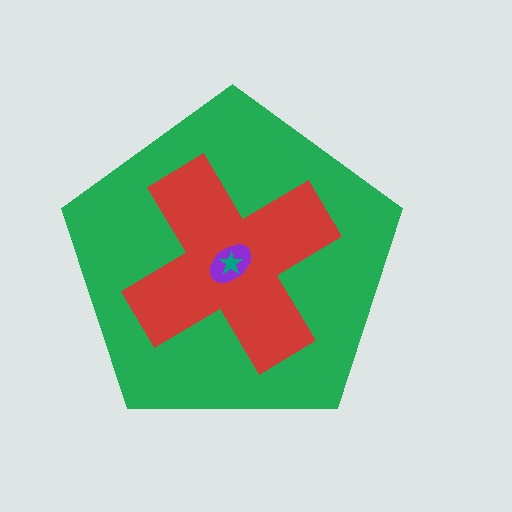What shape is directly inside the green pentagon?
The red cross.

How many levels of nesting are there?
4.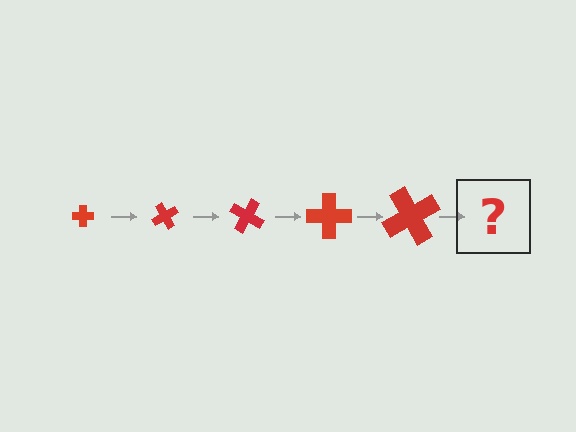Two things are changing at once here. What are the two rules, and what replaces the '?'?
The two rules are that the cross grows larger each step and it rotates 60 degrees each step. The '?' should be a cross, larger than the previous one and rotated 300 degrees from the start.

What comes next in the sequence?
The next element should be a cross, larger than the previous one and rotated 300 degrees from the start.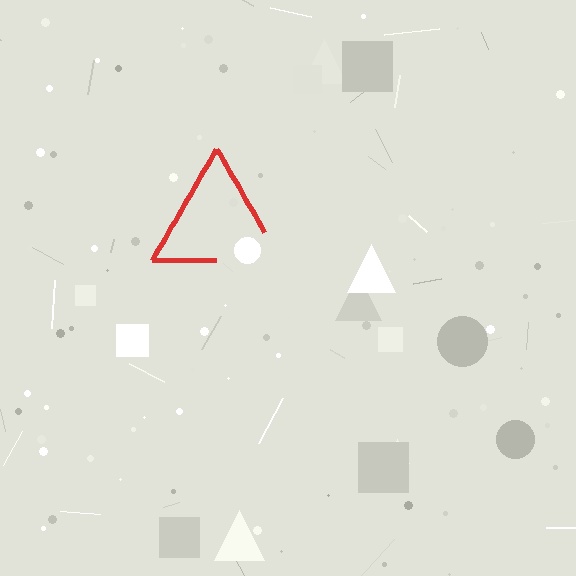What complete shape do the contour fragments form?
The contour fragments form a triangle.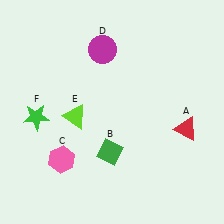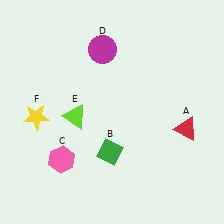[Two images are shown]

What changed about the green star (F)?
In Image 1, F is green. In Image 2, it changed to yellow.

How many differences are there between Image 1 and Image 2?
There is 1 difference between the two images.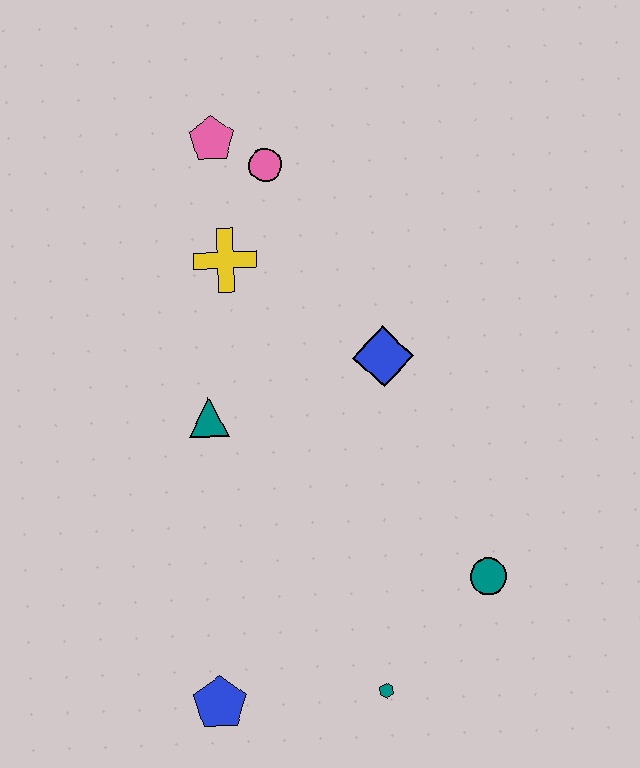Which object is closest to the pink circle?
The pink pentagon is closest to the pink circle.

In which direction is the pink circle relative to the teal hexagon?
The pink circle is above the teal hexagon.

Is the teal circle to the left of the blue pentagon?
No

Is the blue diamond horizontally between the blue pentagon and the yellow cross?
No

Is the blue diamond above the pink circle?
No